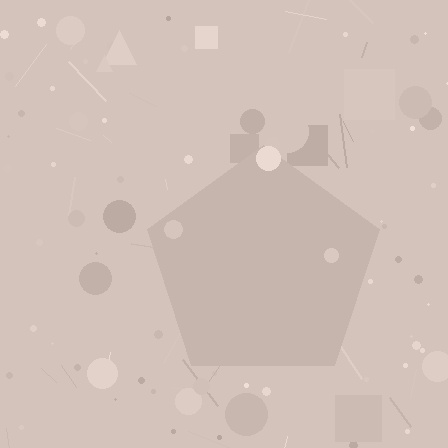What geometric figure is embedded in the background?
A pentagon is embedded in the background.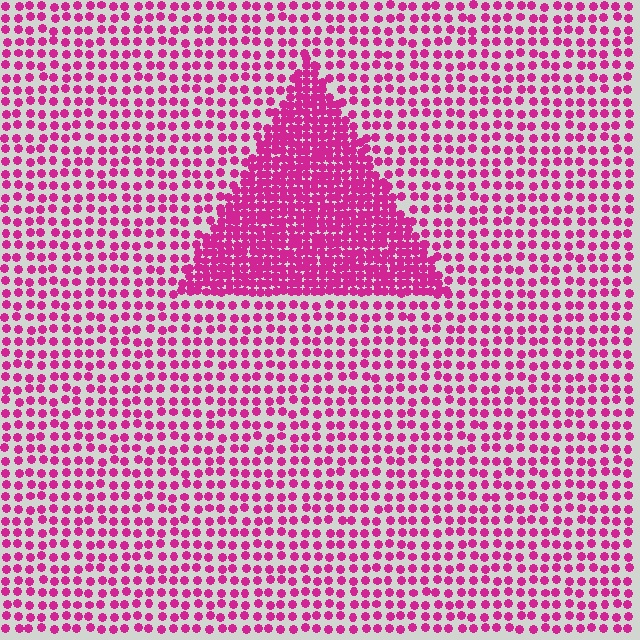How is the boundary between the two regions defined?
The boundary is defined by a change in element density (approximately 2.4x ratio). All elements are the same color, size, and shape.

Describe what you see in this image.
The image contains small magenta elements arranged at two different densities. A triangle-shaped region is visible where the elements are more densely packed than the surrounding area.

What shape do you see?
I see a triangle.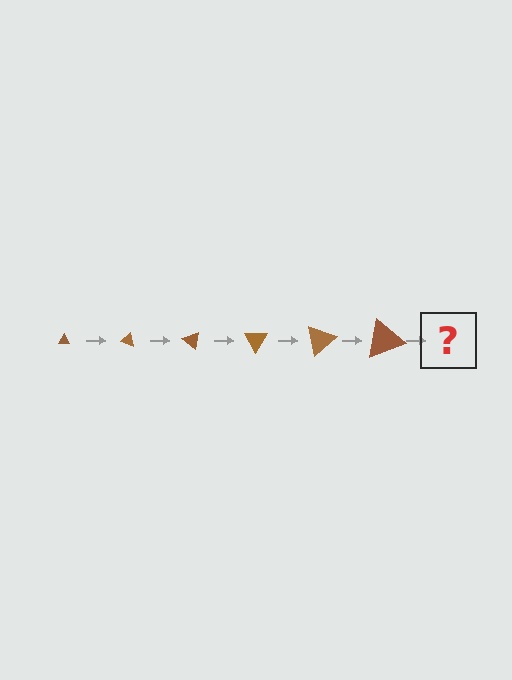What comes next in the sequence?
The next element should be a triangle, larger than the previous one and rotated 120 degrees from the start.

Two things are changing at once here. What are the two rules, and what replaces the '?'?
The two rules are that the triangle grows larger each step and it rotates 20 degrees each step. The '?' should be a triangle, larger than the previous one and rotated 120 degrees from the start.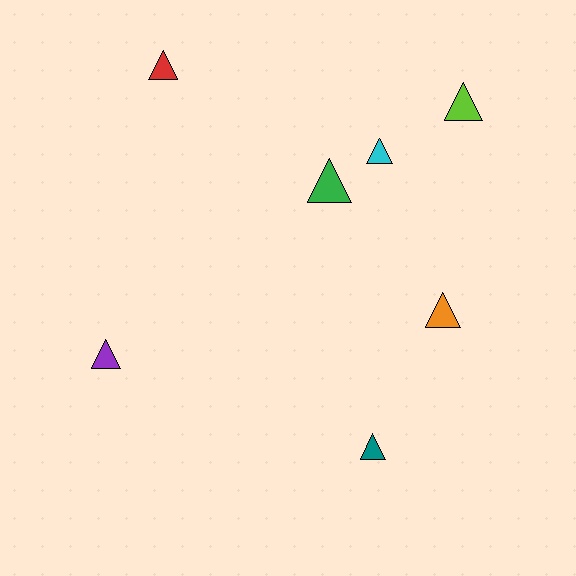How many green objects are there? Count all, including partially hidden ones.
There is 1 green object.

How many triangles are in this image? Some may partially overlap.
There are 7 triangles.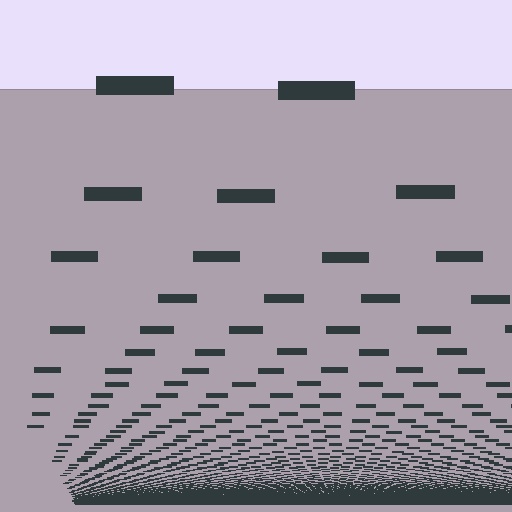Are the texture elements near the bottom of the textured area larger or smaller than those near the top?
Smaller. The gradient is inverted — elements near the bottom are smaller and denser.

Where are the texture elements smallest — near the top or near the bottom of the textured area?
Near the bottom.